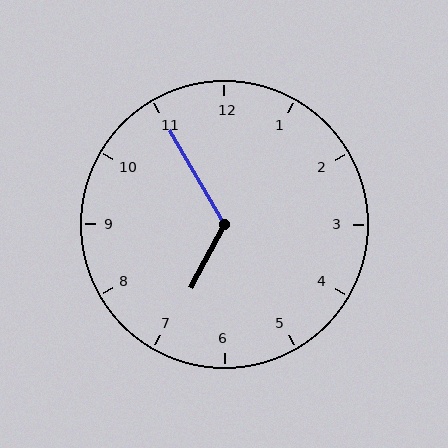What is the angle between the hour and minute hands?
Approximately 122 degrees.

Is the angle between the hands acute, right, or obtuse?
It is obtuse.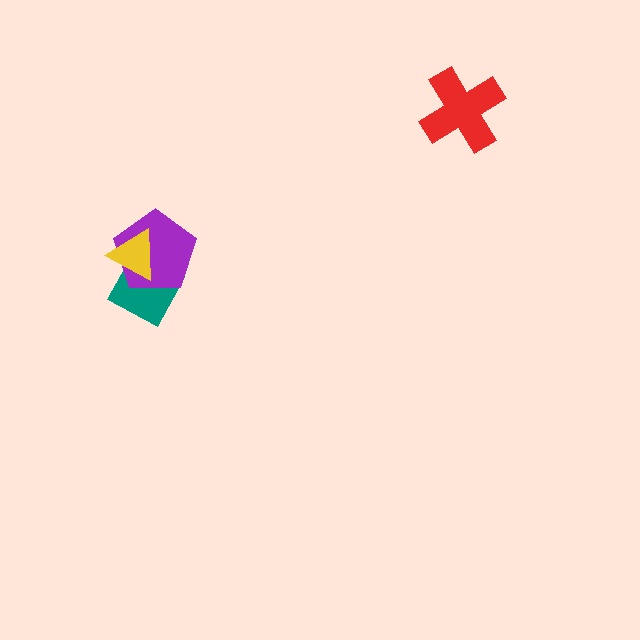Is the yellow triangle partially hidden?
No, no other shape covers it.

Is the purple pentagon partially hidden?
Yes, it is partially covered by another shape.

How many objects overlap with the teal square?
2 objects overlap with the teal square.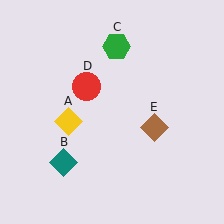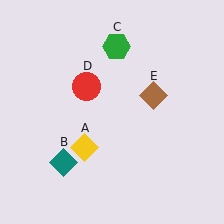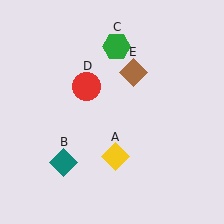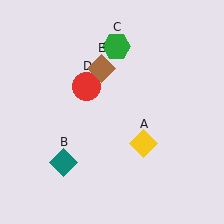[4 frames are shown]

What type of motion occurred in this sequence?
The yellow diamond (object A), brown diamond (object E) rotated counterclockwise around the center of the scene.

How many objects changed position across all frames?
2 objects changed position: yellow diamond (object A), brown diamond (object E).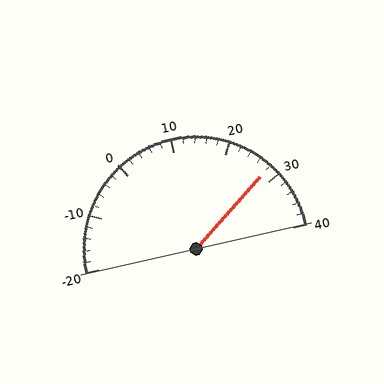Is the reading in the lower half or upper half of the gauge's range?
The reading is in the upper half of the range (-20 to 40).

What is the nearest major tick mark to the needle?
The nearest major tick mark is 30.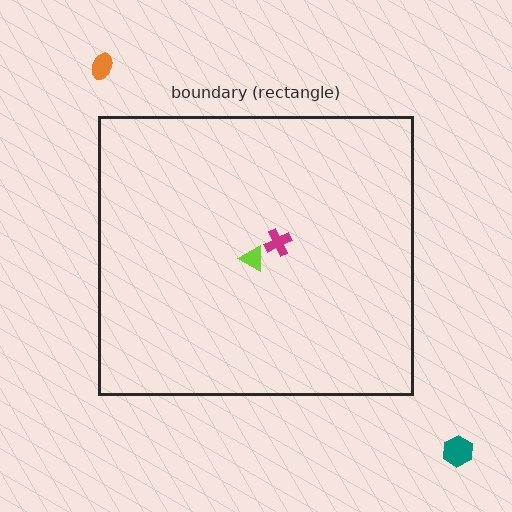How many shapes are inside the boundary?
2 inside, 2 outside.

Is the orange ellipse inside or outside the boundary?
Outside.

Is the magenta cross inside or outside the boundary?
Inside.